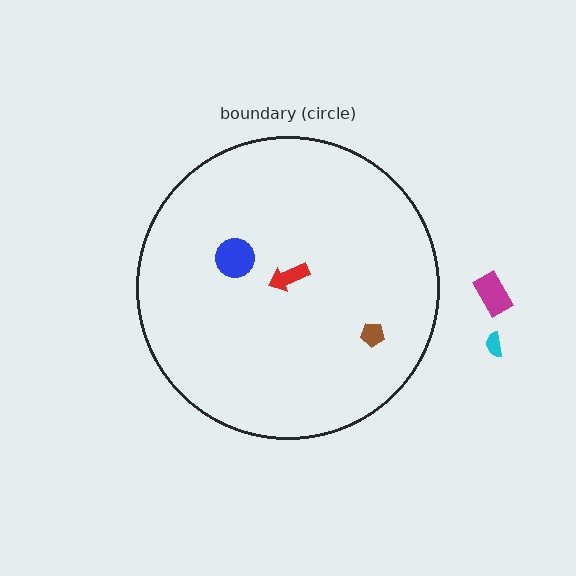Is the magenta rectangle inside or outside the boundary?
Outside.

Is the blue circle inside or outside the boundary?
Inside.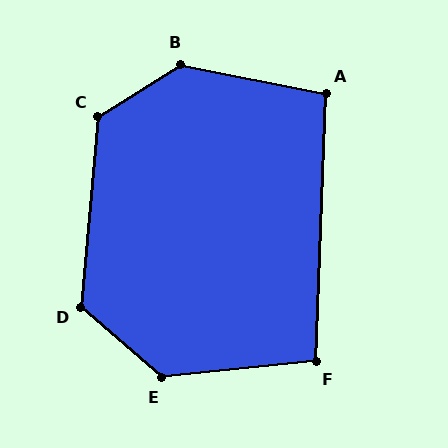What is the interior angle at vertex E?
Approximately 133 degrees (obtuse).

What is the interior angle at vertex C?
Approximately 127 degrees (obtuse).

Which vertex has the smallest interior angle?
F, at approximately 98 degrees.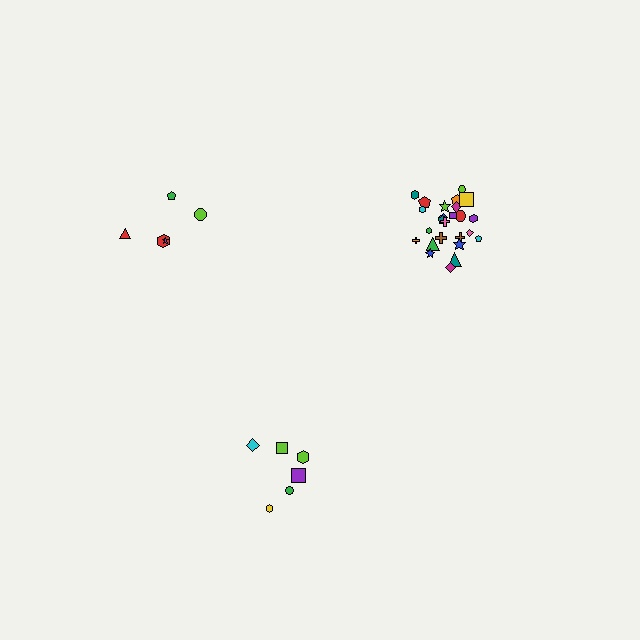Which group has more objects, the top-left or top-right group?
The top-right group.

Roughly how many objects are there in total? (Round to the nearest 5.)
Roughly 35 objects in total.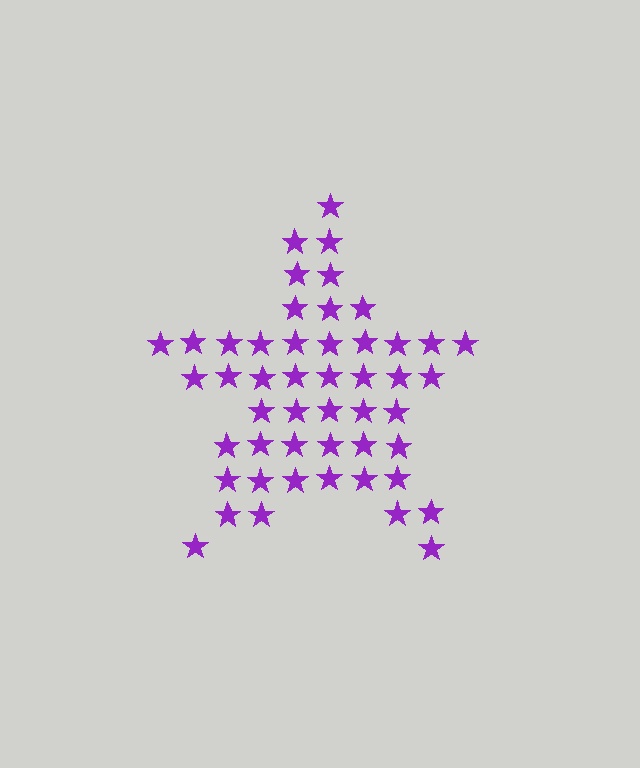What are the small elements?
The small elements are stars.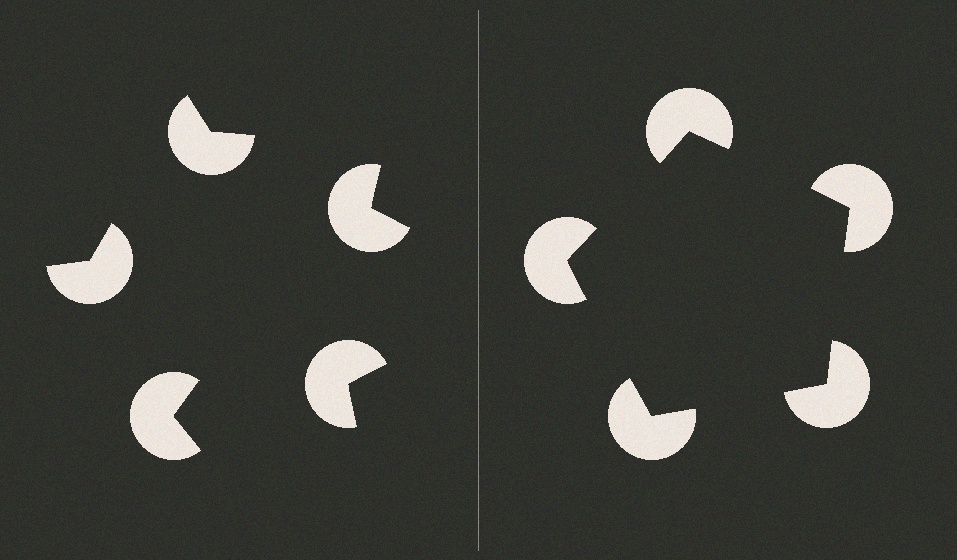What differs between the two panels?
The pac-man discs are positioned identically on both sides; only the wedge orientations differ. On the right they align to a pentagon; on the left they are misaligned.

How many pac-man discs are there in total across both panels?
10 — 5 on each side.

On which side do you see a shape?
An illusory pentagon appears on the right side. On the left side the wedge cuts are rotated, so no coherent shape forms.